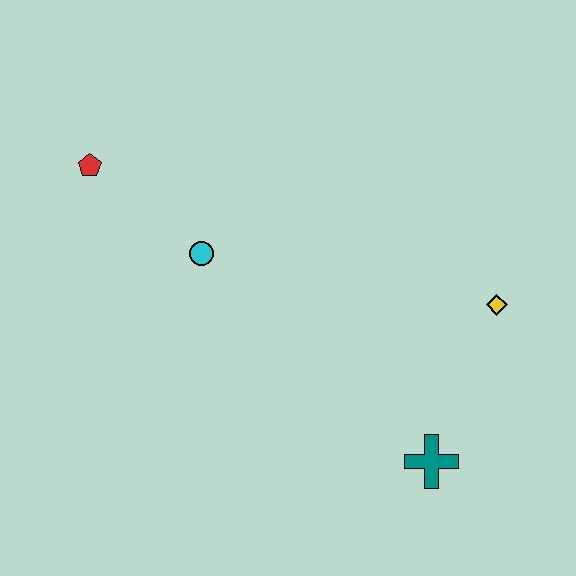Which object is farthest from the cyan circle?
The teal cross is farthest from the cyan circle.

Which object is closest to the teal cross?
The yellow diamond is closest to the teal cross.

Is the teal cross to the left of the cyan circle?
No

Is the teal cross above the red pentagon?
No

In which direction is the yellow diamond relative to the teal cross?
The yellow diamond is above the teal cross.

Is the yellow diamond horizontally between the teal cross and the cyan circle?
No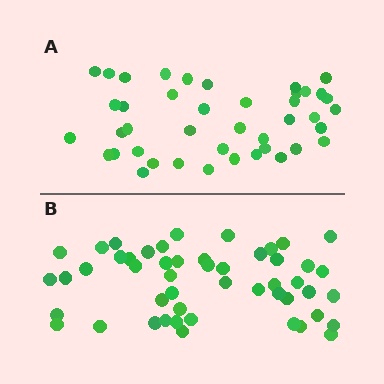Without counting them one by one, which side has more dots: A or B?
Region B (the bottom region) has more dots.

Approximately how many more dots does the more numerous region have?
Region B has roughly 8 or so more dots than region A.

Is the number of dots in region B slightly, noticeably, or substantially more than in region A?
Region B has only slightly more — the two regions are fairly close. The ratio is roughly 1.2 to 1.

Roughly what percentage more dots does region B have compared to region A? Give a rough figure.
About 20% more.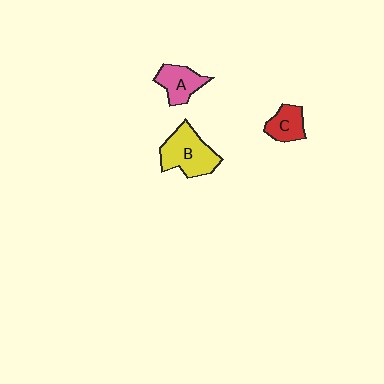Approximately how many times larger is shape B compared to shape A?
Approximately 1.6 times.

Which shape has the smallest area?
Shape C (red).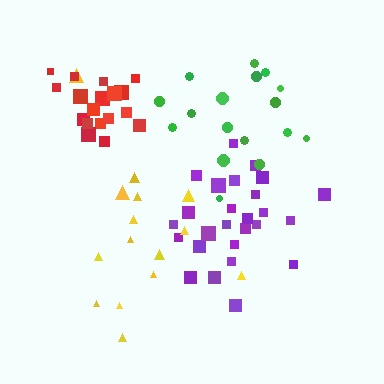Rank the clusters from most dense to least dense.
red, purple, green, yellow.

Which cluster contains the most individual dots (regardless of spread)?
Purple (26).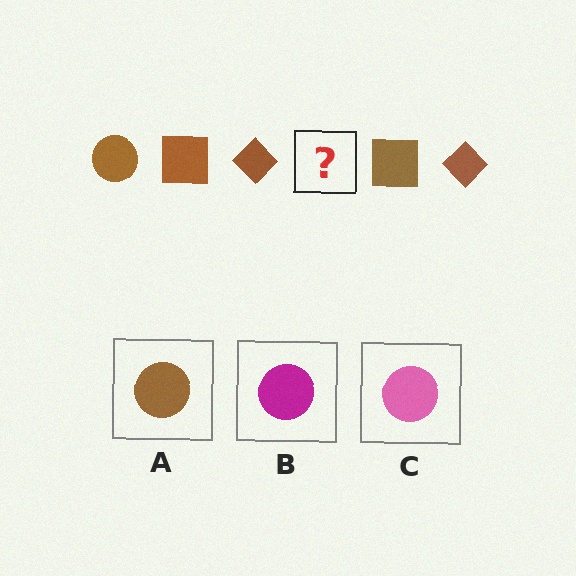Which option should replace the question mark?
Option A.